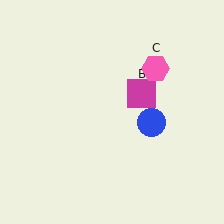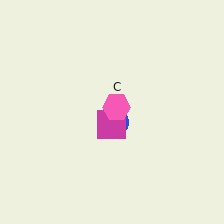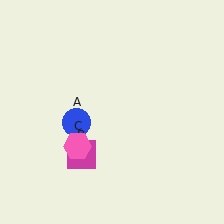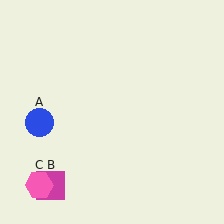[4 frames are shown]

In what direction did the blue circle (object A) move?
The blue circle (object A) moved left.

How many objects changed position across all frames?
3 objects changed position: blue circle (object A), magenta square (object B), pink hexagon (object C).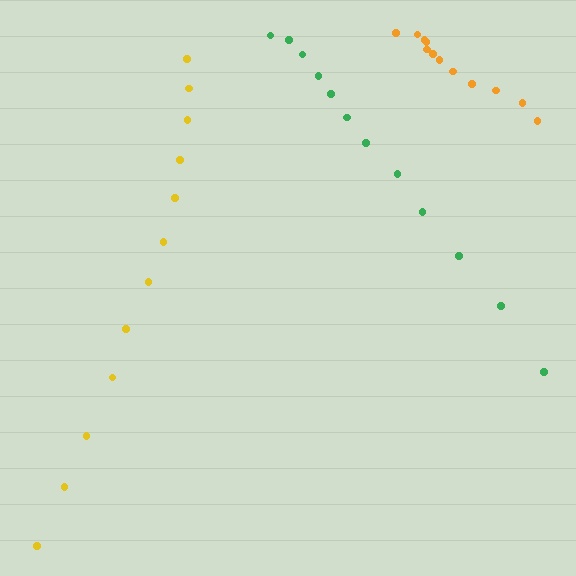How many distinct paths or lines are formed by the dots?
There are 3 distinct paths.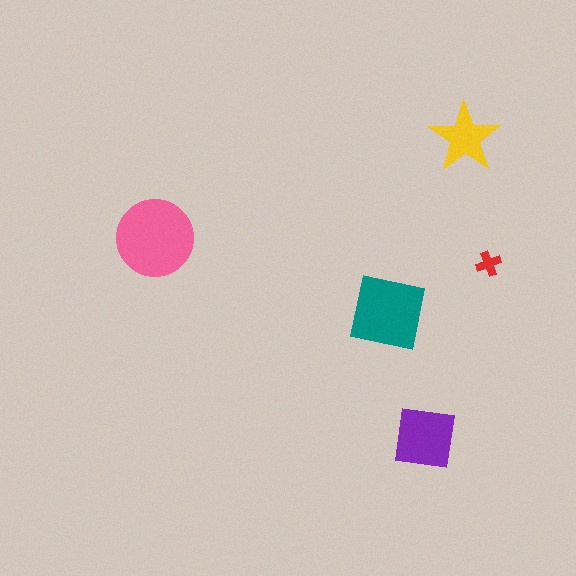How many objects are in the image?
There are 5 objects in the image.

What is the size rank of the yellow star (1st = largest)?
4th.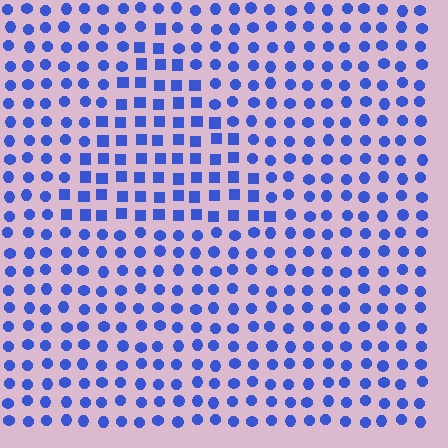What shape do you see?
I see a triangle.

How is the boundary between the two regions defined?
The boundary is defined by a change in element shape: squares inside vs. circles outside. All elements share the same color and spacing.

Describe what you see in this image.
The image is filled with small blue elements arranged in a uniform grid. A triangle-shaped region contains squares, while the surrounding area contains circles. The boundary is defined purely by the change in element shape.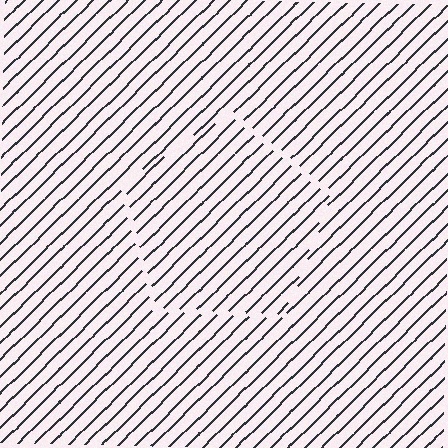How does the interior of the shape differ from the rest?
The interior of the shape contains the same grating, shifted by half a period — the contour is defined by the phase discontinuity where line-ends from the inner and outer gratings abut.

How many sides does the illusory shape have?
5 sides — the line-ends trace a pentagon.